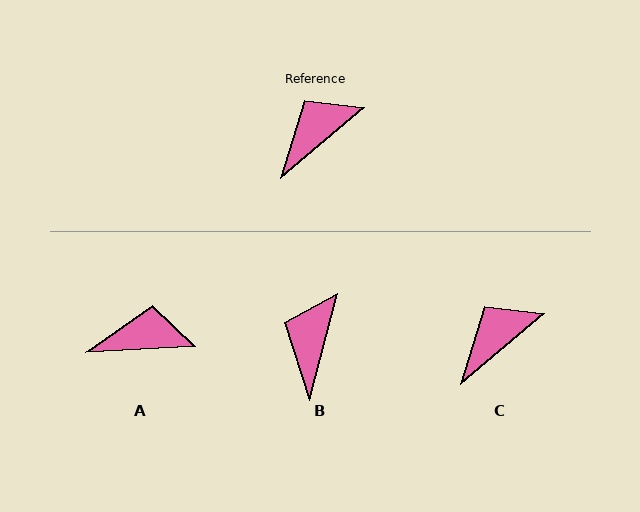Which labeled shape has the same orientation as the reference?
C.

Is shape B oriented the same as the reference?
No, it is off by about 35 degrees.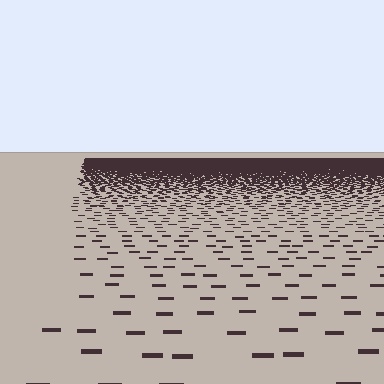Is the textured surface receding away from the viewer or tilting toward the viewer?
The surface is receding away from the viewer. Texture elements get smaller and denser toward the top.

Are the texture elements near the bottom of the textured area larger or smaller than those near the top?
Larger. Near the bottom, elements are closer to the viewer and appear at a bigger on-screen size.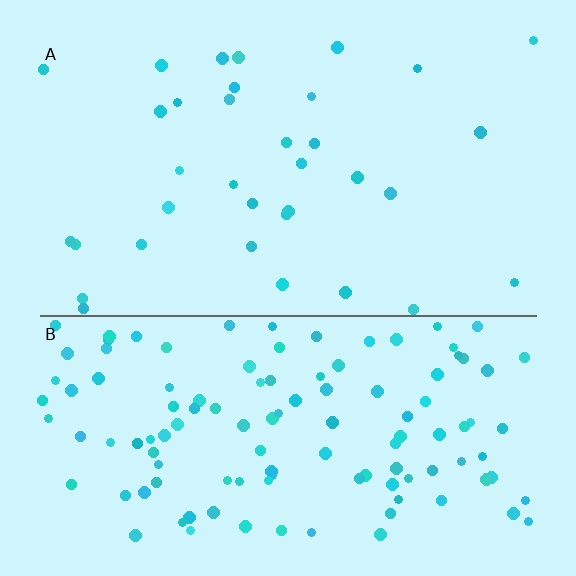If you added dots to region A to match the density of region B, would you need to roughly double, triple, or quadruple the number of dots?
Approximately quadruple.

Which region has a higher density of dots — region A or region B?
B (the bottom).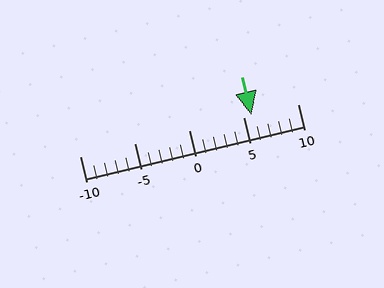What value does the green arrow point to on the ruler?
The green arrow points to approximately 6.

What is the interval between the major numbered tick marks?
The major tick marks are spaced 5 units apart.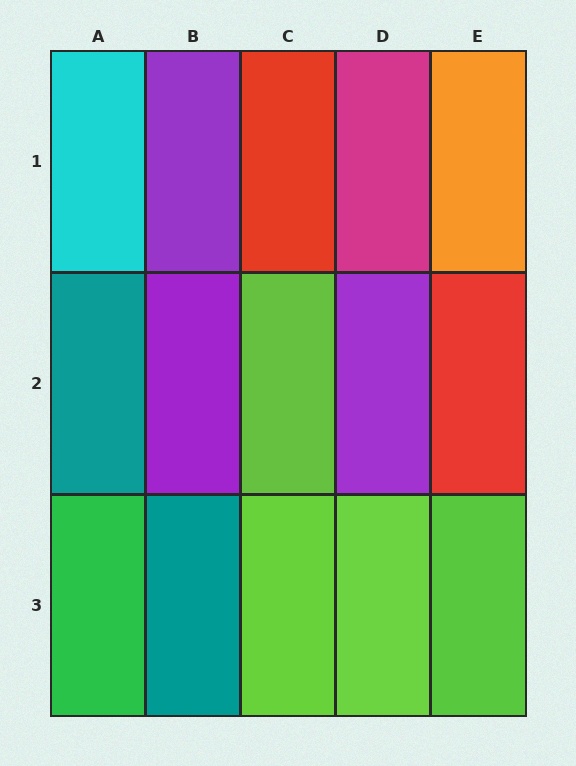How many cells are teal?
2 cells are teal.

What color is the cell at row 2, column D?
Purple.